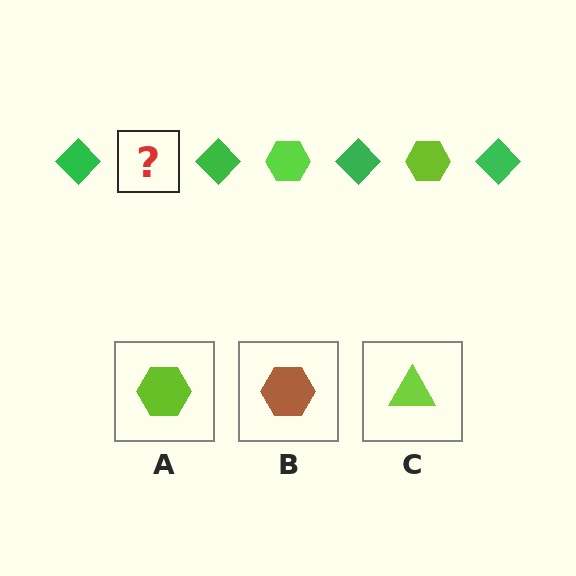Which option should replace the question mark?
Option A.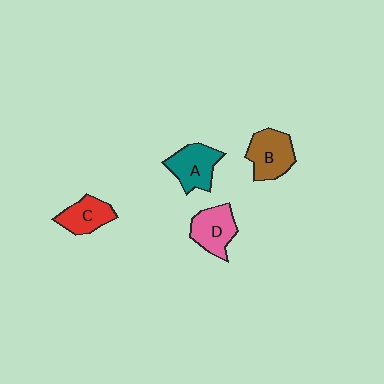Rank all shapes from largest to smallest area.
From largest to smallest: B (brown), A (teal), D (pink), C (red).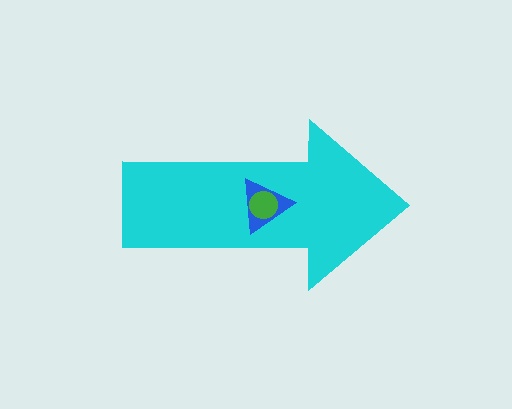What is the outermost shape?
The cyan arrow.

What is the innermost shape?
The green circle.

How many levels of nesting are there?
3.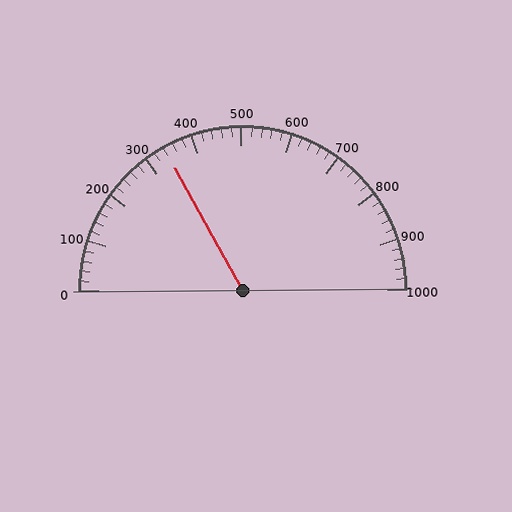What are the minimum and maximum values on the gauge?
The gauge ranges from 0 to 1000.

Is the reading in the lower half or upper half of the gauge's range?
The reading is in the lower half of the range (0 to 1000).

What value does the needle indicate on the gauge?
The needle indicates approximately 340.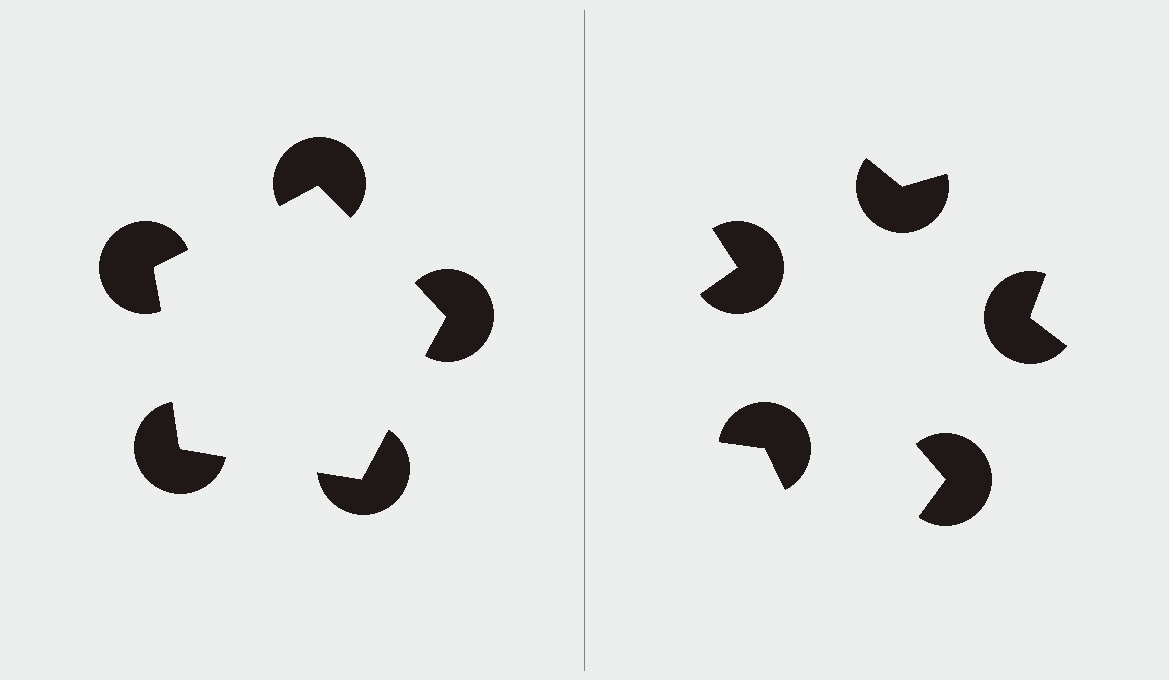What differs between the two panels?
The pac-man discs are positioned identically on both sides; only the wedge orientations differ. On the left they align to a pentagon; on the right they are misaligned.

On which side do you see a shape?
An illusory pentagon appears on the left side. On the right side the wedge cuts are rotated, so no coherent shape forms.